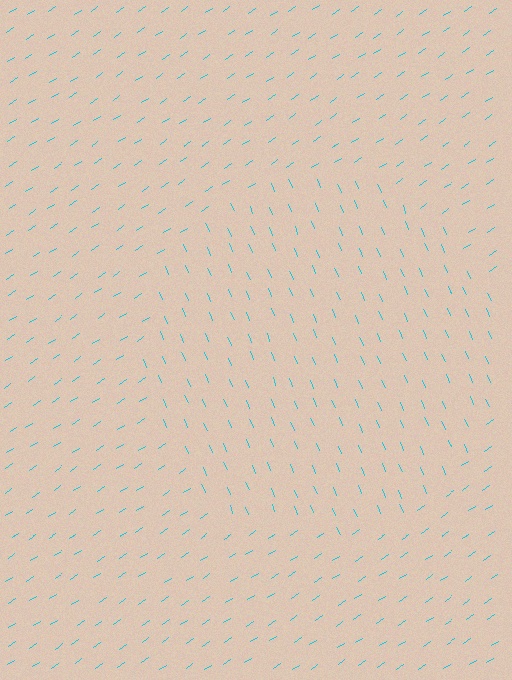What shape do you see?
I see a circle.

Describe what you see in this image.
The image is filled with small cyan line segments. A circle region in the image has lines oriented differently from the surrounding lines, creating a visible texture boundary.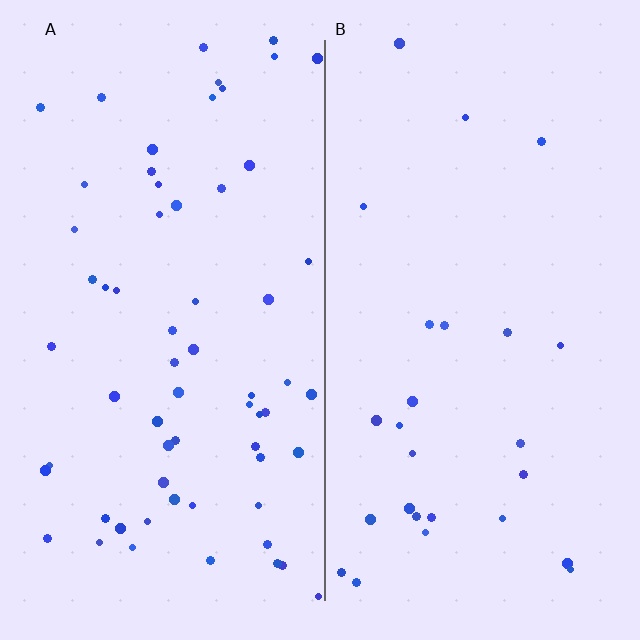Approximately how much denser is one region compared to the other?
Approximately 2.4× — region A over region B.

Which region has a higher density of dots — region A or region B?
A (the left).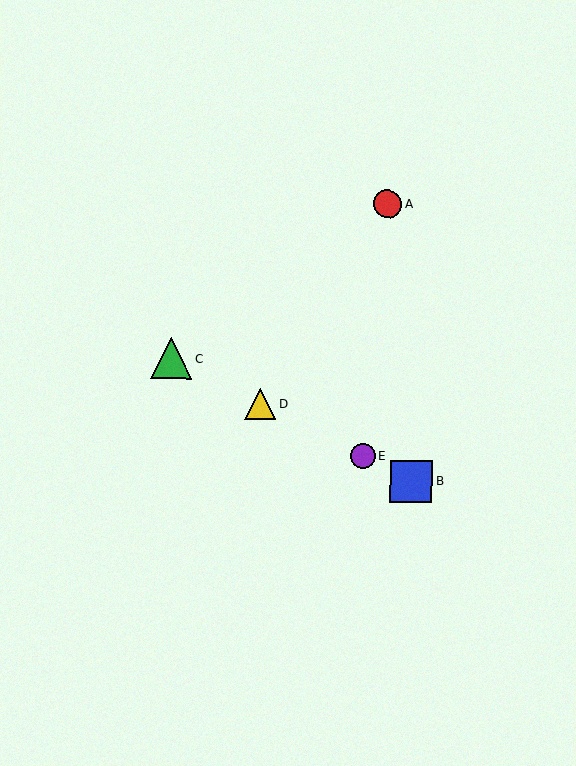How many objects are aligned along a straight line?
4 objects (B, C, D, E) are aligned along a straight line.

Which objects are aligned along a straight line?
Objects B, C, D, E are aligned along a straight line.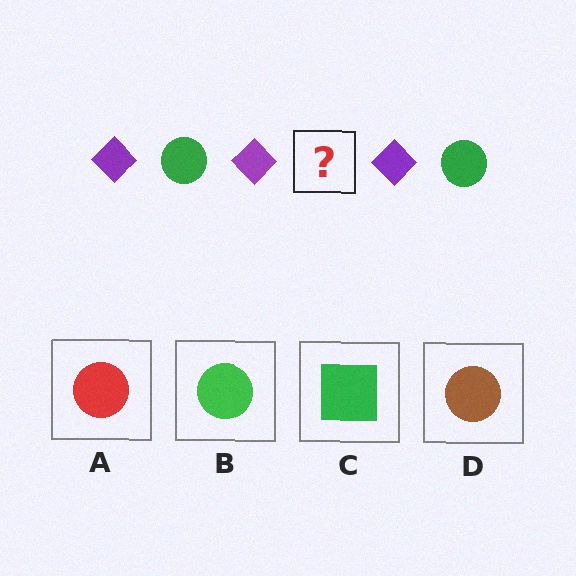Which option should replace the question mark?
Option B.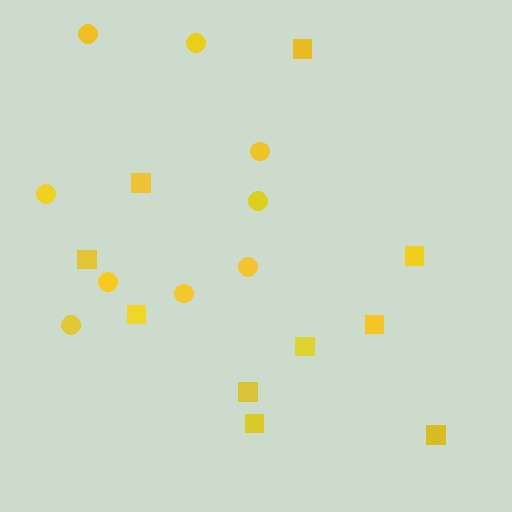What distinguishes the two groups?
There are 2 groups: one group of squares (10) and one group of circles (9).